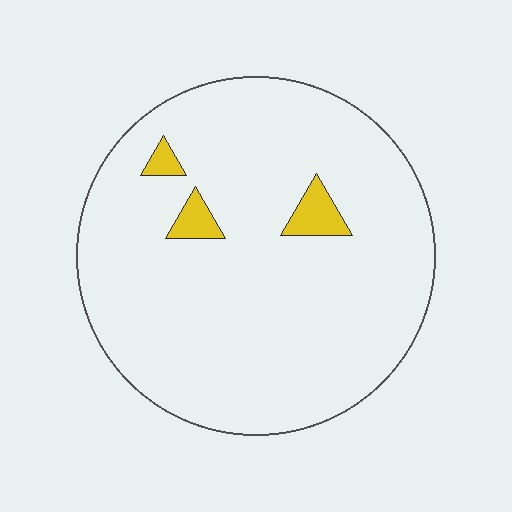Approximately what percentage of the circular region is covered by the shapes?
Approximately 5%.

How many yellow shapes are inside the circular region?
3.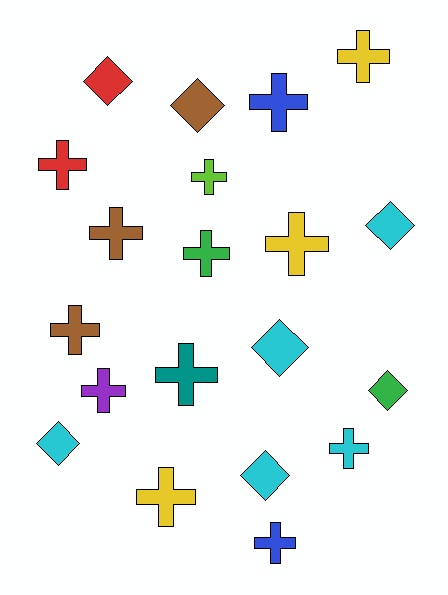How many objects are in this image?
There are 20 objects.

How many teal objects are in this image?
There is 1 teal object.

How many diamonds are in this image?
There are 7 diamonds.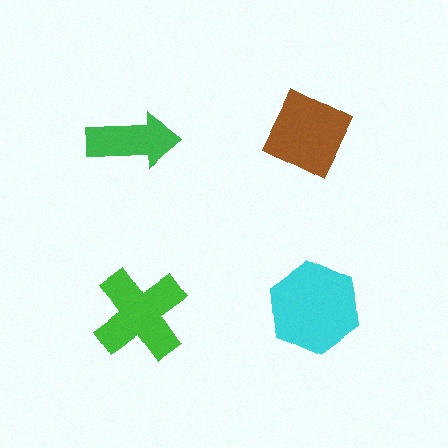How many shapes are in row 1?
2 shapes.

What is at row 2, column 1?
A green cross.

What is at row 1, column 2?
A brown diamond.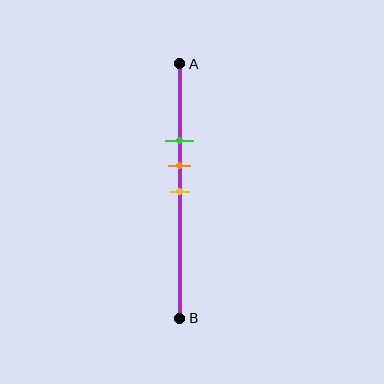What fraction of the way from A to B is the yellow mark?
The yellow mark is approximately 50% (0.5) of the way from A to B.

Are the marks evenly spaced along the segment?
Yes, the marks are approximately evenly spaced.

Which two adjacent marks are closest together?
The orange and yellow marks are the closest adjacent pair.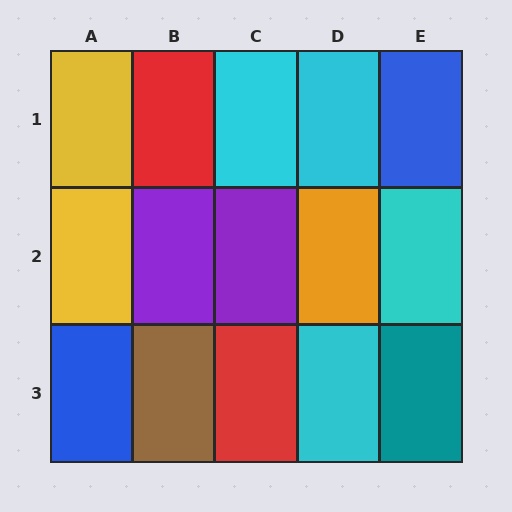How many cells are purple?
2 cells are purple.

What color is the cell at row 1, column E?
Blue.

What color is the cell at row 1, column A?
Yellow.